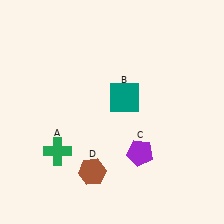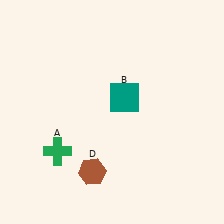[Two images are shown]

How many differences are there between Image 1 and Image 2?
There is 1 difference between the two images.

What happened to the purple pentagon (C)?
The purple pentagon (C) was removed in Image 2. It was in the bottom-right area of Image 1.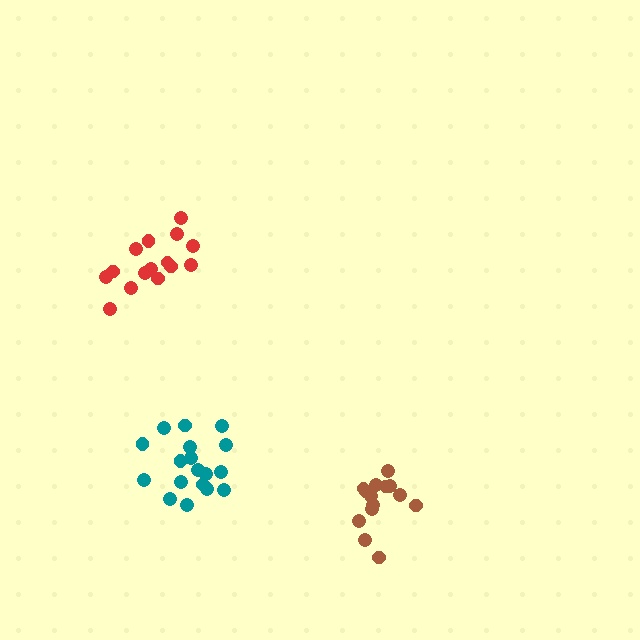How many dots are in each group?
Group 1: 15 dots, Group 2: 18 dots, Group 3: 14 dots (47 total).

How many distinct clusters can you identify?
There are 3 distinct clusters.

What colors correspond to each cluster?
The clusters are colored: red, teal, brown.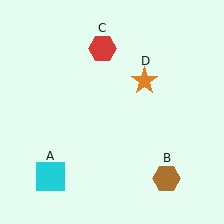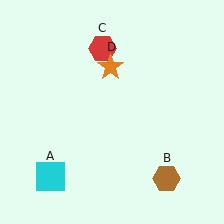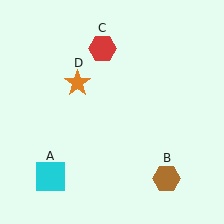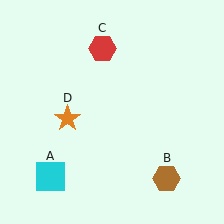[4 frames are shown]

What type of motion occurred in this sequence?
The orange star (object D) rotated counterclockwise around the center of the scene.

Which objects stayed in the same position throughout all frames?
Cyan square (object A) and brown hexagon (object B) and red hexagon (object C) remained stationary.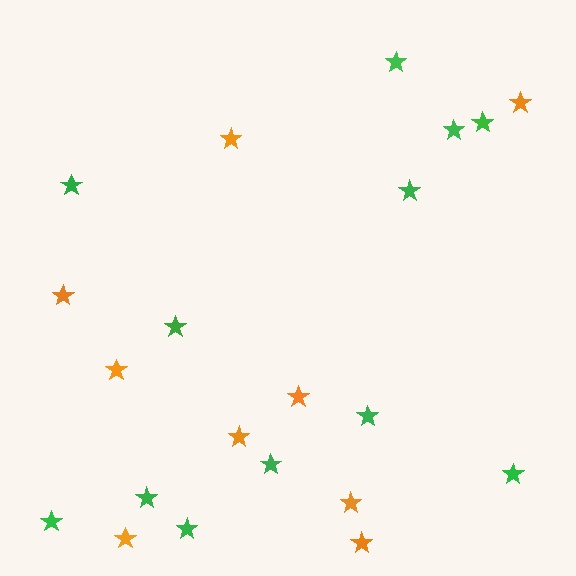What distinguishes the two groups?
There are 2 groups: one group of orange stars (9) and one group of green stars (12).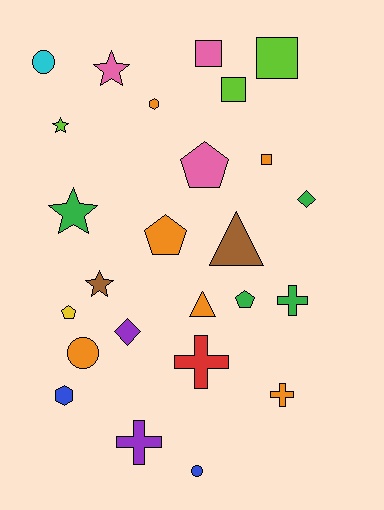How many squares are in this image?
There are 4 squares.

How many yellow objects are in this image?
There is 1 yellow object.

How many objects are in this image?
There are 25 objects.